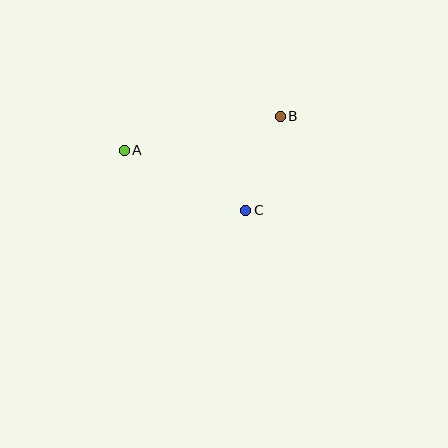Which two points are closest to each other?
Points B and C are closest to each other.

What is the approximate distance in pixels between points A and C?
The distance between A and C is approximately 135 pixels.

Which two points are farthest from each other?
Points A and B are farthest from each other.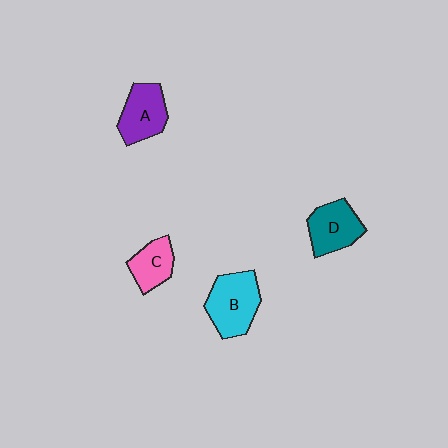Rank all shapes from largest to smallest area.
From largest to smallest: B (cyan), D (teal), A (purple), C (pink).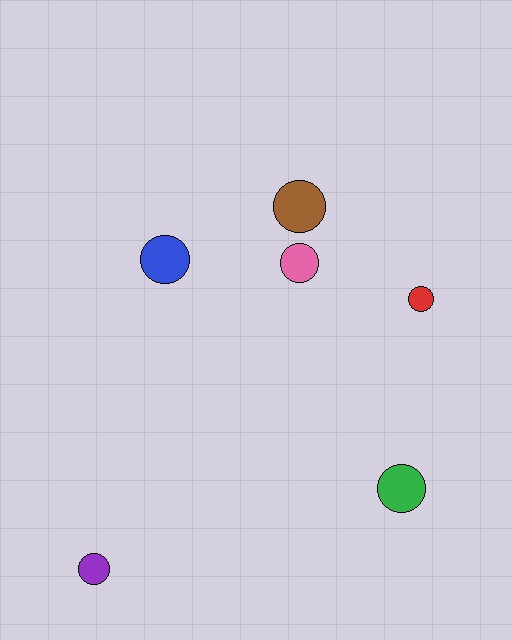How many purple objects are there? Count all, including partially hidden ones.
There is 1 purple object.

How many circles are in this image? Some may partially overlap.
There are 6 circles.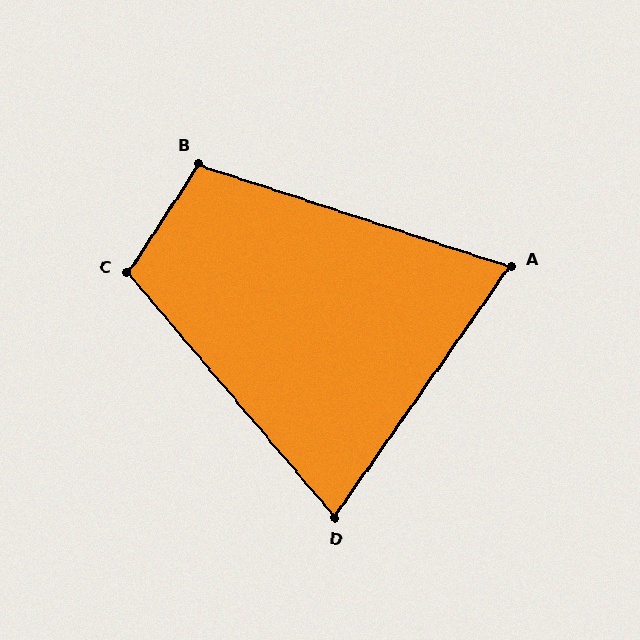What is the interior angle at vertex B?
Approximately 105 degrees (obtuse).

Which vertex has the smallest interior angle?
A, at approximately 73 degrees.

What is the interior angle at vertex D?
Approximately 75 degrees (acute).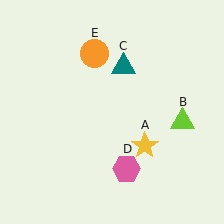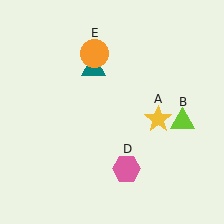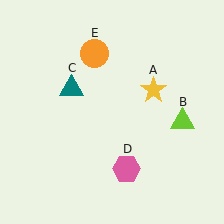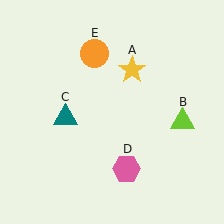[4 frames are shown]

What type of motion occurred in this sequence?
The yellow star (object A), teal triangle (object C) rotated counterclockwise around the center of the scene.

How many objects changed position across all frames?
2 objects changed position: yellow star (object A), teal triangle (object C).